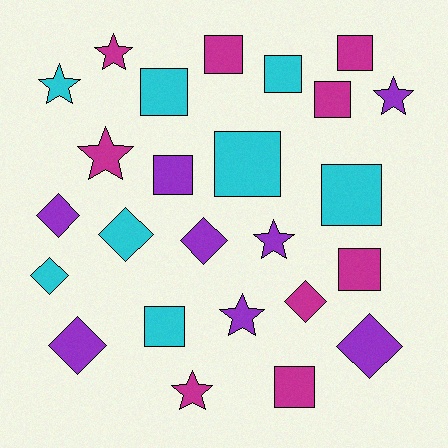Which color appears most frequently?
Magenta, with 9 objects.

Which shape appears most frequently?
Square, with 11 objects.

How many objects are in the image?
There are 25 objects.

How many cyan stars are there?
There is 1 cyan star.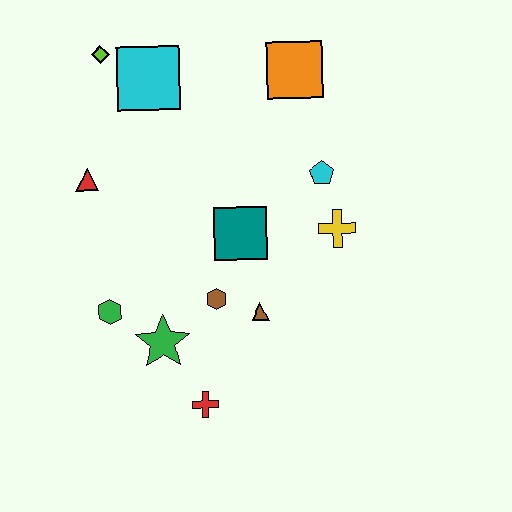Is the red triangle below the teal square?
No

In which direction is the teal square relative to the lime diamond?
The teal square is below the lime diamond.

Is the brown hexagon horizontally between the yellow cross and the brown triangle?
No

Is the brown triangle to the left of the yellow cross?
Yes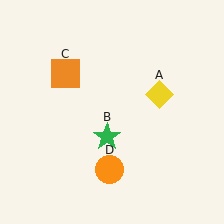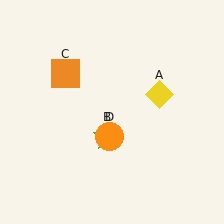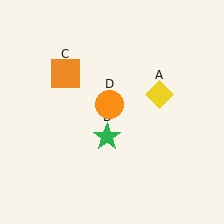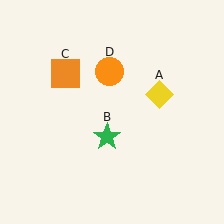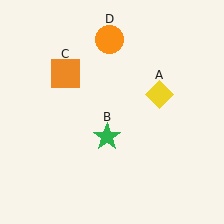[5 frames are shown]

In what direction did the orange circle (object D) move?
The orange circle (object D) moved up.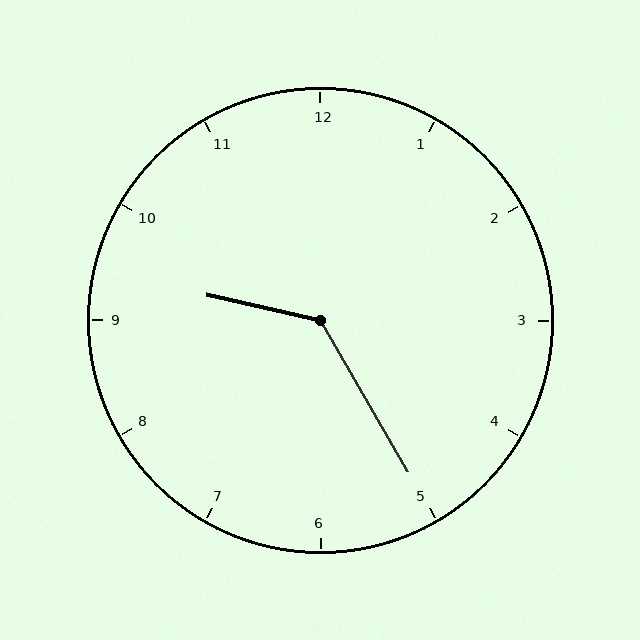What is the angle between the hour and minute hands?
Approximately 132 degrees.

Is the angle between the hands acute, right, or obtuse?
It is obtuse.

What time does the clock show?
9:25.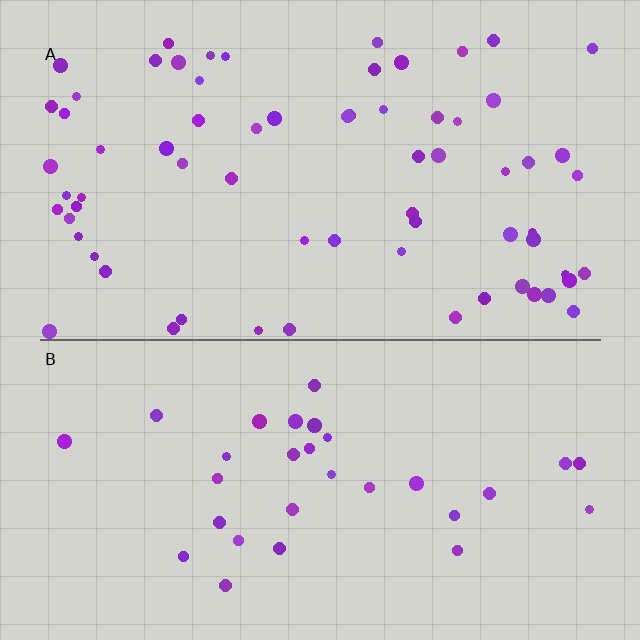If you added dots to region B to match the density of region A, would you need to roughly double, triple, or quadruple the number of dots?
Approximately double.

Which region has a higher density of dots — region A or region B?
A (the top).